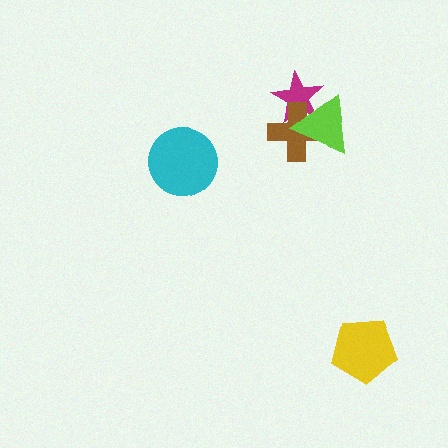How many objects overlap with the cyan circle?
0 objects overlap with the cyan circle.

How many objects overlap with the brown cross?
2 objects overlap with the brown cross.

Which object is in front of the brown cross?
The lime triangle is in front of the brown cross.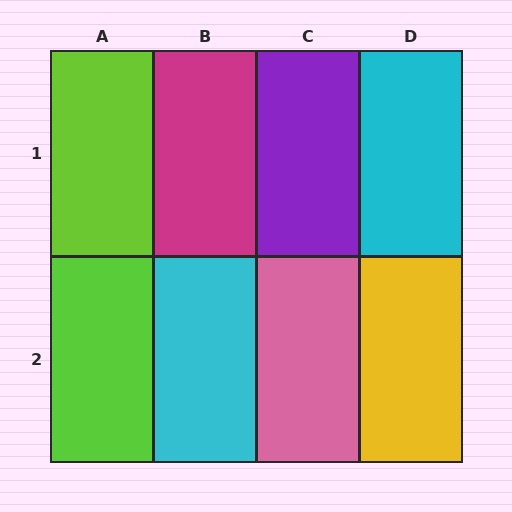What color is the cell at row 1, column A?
Lime.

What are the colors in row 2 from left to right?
Lime, cyan, pink, yellow.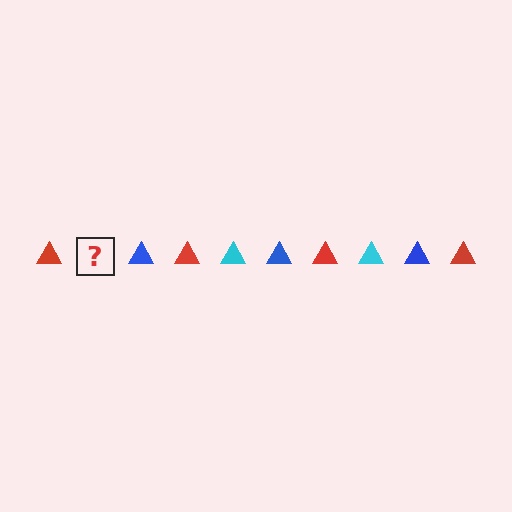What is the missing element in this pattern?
The missing element is a cyan triangle.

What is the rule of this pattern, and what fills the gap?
The rule is that the pattern cycles through red, cyan, blue triangles. The gap should be filled with a cyan triangle.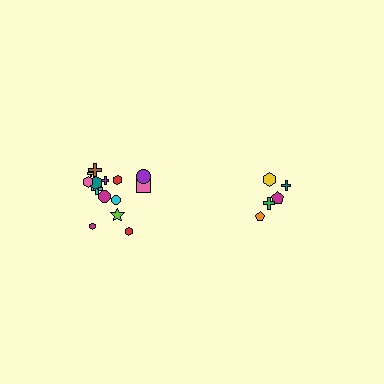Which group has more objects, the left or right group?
The left group.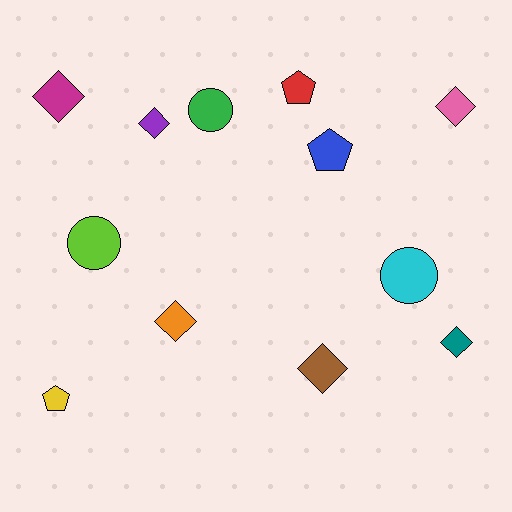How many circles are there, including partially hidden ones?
There are 3 circles.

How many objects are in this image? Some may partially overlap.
There are 12 objects.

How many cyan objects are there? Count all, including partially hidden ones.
There is 1 cyan object.